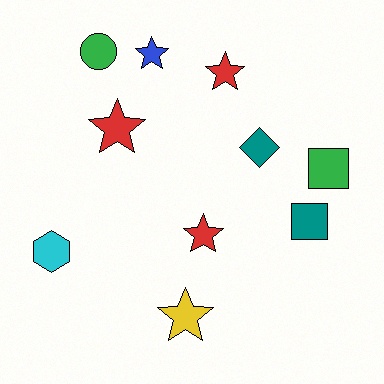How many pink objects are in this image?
There are no pink objects.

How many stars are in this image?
There are 5 stars.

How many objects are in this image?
There are 10 objects.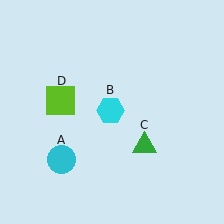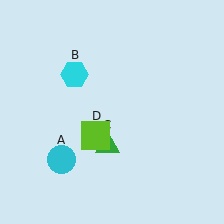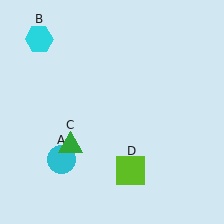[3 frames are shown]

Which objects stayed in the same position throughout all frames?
Cyan circle (object A) remained stationary.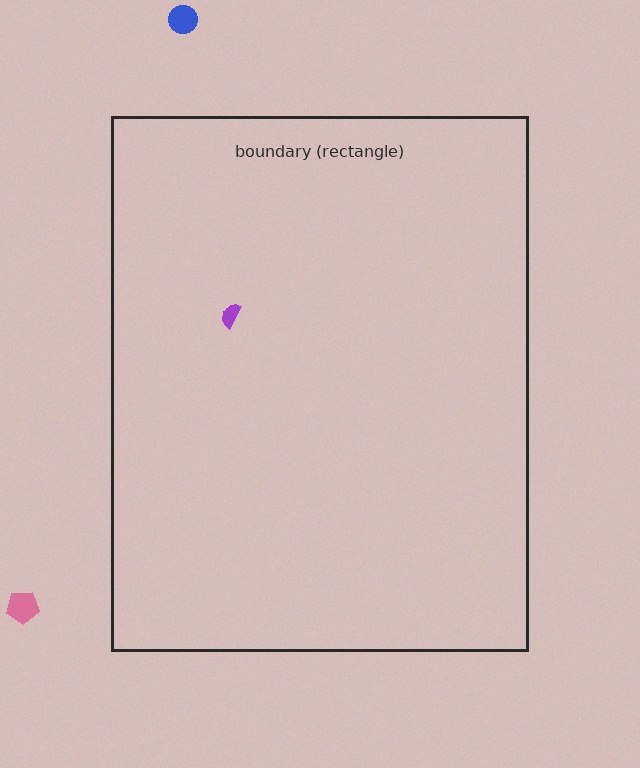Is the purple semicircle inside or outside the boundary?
Inside.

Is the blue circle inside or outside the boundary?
Outside.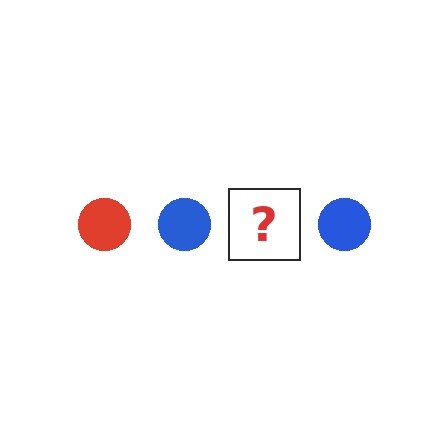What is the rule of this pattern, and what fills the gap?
The rule is that the pattern cycles through red, blue circles. The gap should be filled with a red circle.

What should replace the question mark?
The question mark should be replaced with a red circle.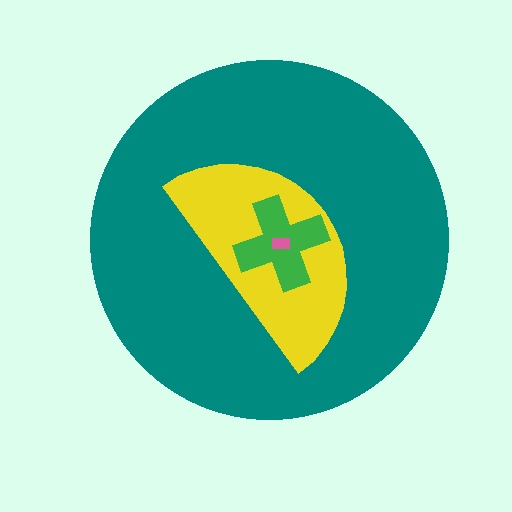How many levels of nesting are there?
4.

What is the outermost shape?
The teal circle.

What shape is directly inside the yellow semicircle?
The green cross.